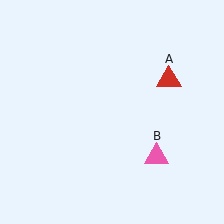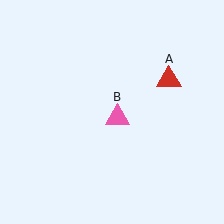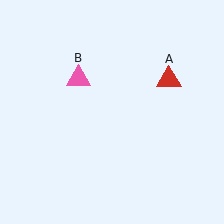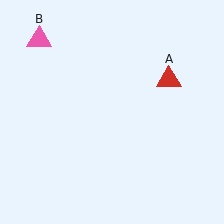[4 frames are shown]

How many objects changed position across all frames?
1 object changed position: pink triangle (object B).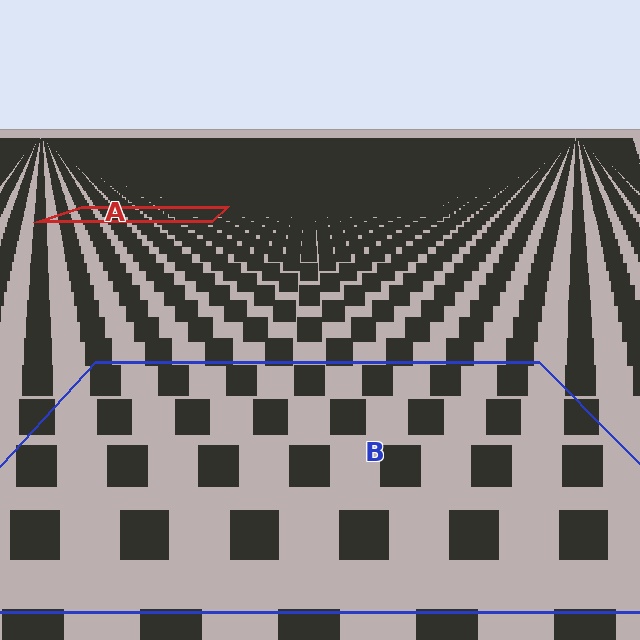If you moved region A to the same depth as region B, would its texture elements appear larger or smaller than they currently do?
They would appear larger. At a closer depth, the same texture elements are projected at a bigger on-screen size.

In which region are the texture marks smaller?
The texture marks are smaller in region A, because it is farther away.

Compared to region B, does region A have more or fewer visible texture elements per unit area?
Region A has more texture elements per unit area — they are packed more densely because it is farther away.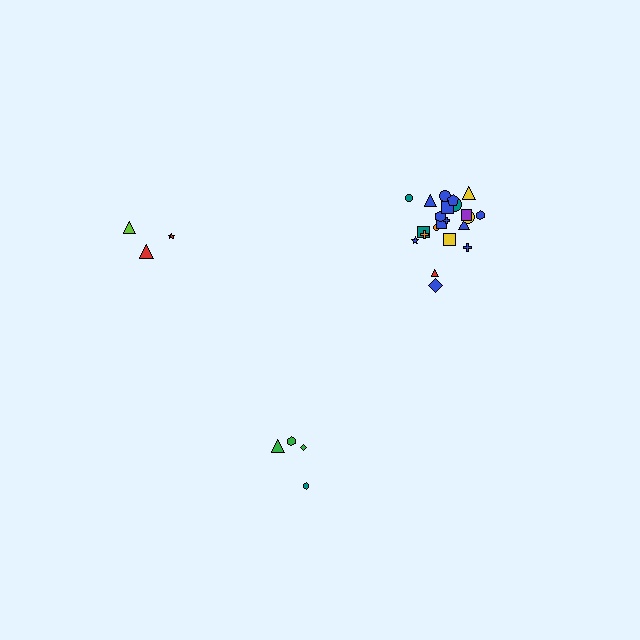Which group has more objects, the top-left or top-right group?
The top-right group.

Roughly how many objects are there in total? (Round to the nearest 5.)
Roughly 30 objects in total.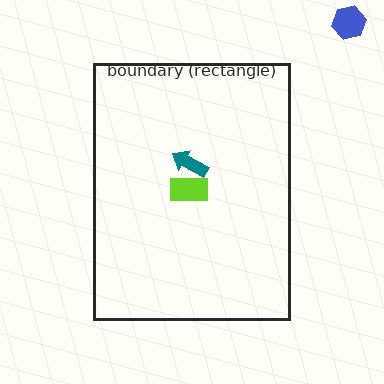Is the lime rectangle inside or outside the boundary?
Inside.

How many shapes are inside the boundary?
2 inside, 1 outside.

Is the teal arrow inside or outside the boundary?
Inside.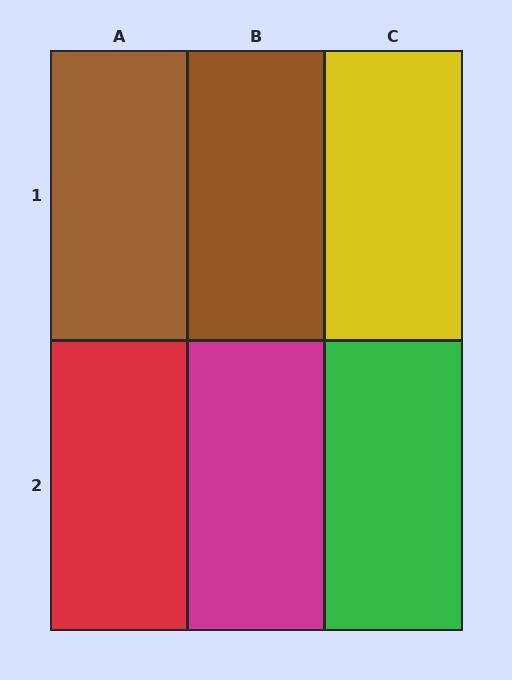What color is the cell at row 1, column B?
Brown.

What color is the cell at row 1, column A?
Brown.